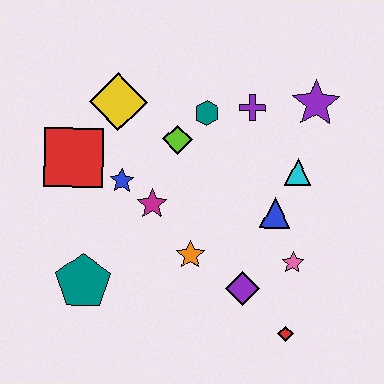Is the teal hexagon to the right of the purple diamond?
No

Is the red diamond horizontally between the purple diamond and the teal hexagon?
No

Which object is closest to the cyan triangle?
The blue triangle is closest to the cyan triangle.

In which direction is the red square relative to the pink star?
The red square is to the left of the pink star.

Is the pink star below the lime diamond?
Yes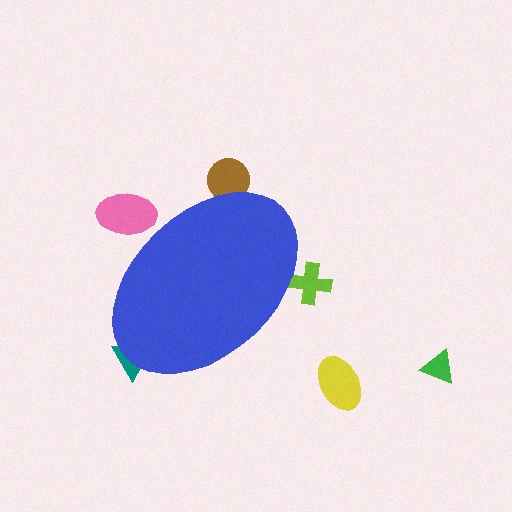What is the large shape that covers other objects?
A blue ellipse.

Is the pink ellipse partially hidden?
Yes, the pink ellipse is partially hidden behind the blue ellipse.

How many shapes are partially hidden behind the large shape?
4 shapes are partially hidden.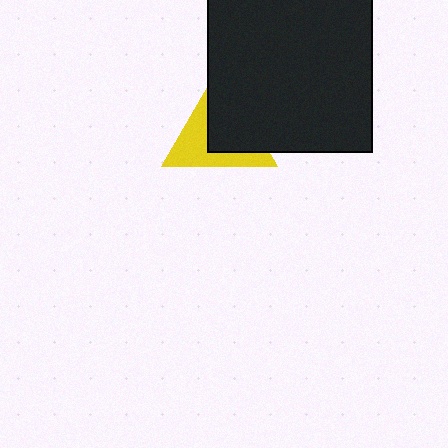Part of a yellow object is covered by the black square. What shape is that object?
It is a triangle.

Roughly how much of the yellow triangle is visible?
About half of it is visible (roughly 47%).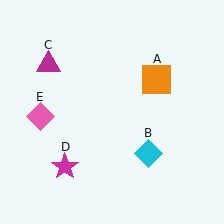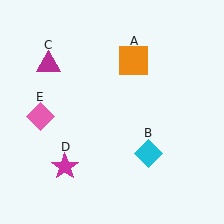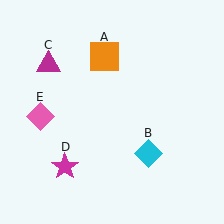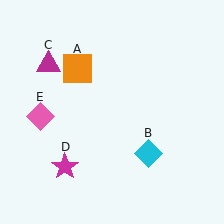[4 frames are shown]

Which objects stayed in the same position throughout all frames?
Cyan diamond (object B) and magenta triangle (object C) and magenta star (object D) and pink diamond (object E) remained stationary.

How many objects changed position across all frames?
1 object changed position: orange square (object A).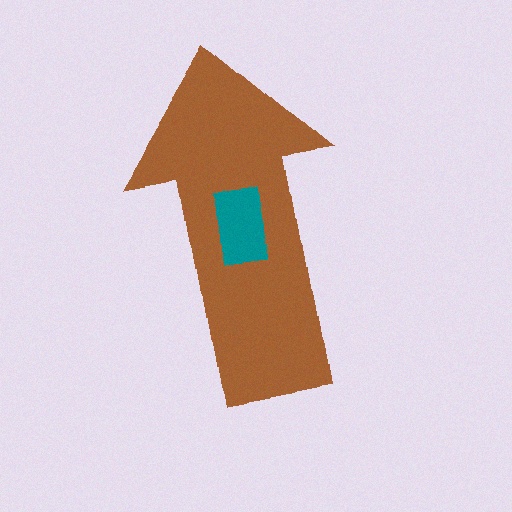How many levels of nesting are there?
2.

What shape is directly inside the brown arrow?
The teal rectangle.